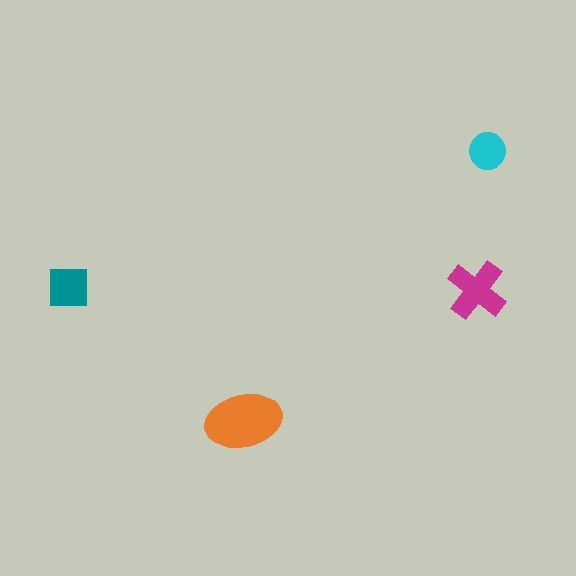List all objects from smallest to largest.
The cyan circle, the teal square, the magenta cross, the orange ellipse.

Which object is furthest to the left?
The teal square is leftmost.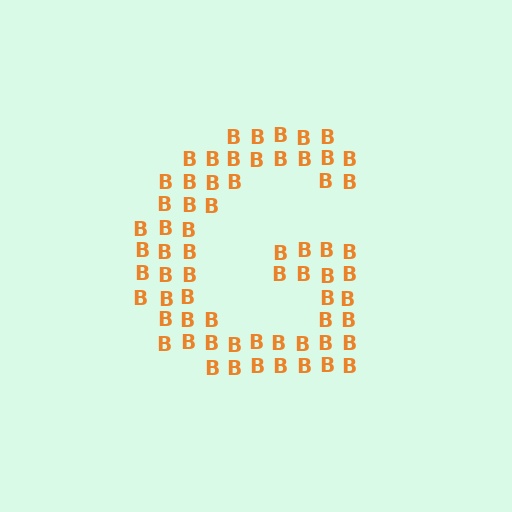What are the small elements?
The small elements are letter B's.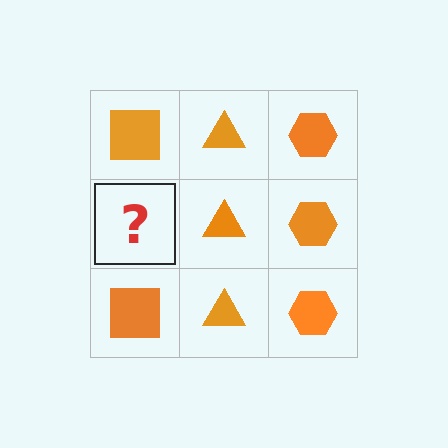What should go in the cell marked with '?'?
The missing cell should contain an orange square.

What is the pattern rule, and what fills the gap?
The rule is that each column has a consistent shape. The gap should be filled with an orange square.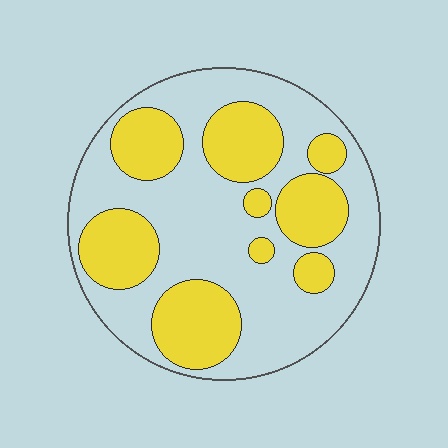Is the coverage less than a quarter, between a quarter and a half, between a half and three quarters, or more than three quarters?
Between a quarter and a half.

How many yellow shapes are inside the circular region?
9.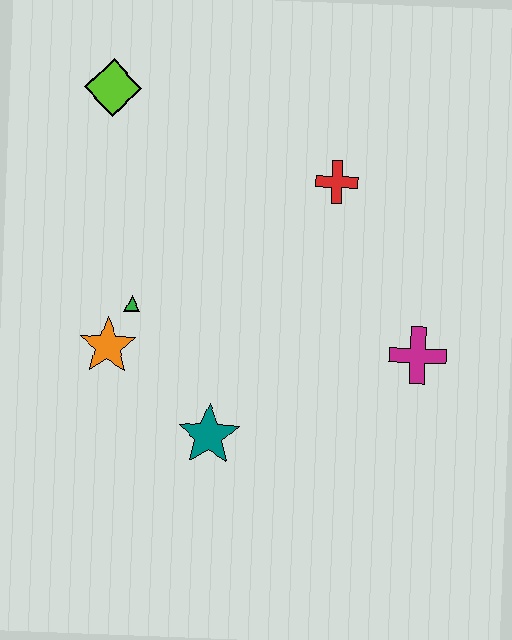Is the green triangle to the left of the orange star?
No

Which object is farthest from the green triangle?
The magenta cross is farthest from the green triangle.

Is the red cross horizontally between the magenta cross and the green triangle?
Yes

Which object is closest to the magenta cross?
The red cross is closest to the magenta cross.